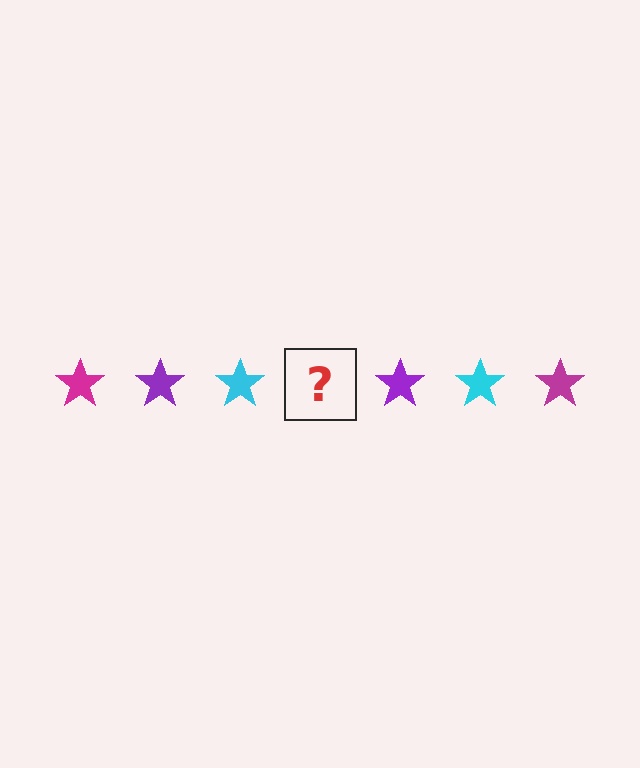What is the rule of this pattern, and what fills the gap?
The rule is that the pattern cycles through magenta, purple, cyan stars. The gap should be filled with a magenta star.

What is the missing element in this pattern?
The missing element is a magenta star.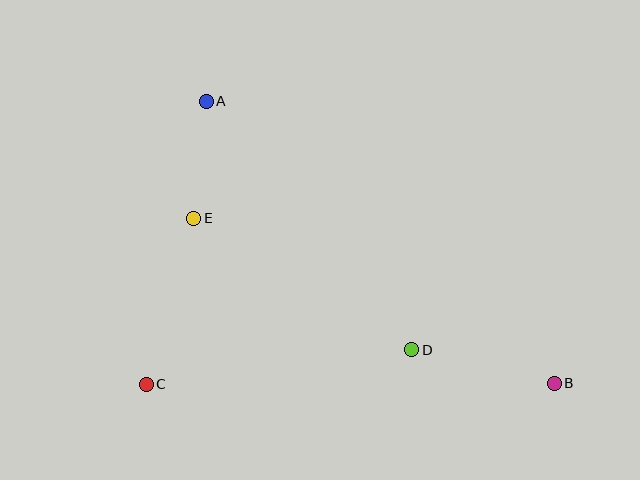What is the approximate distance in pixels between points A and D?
The distance between A and D is approximately 322 pixels.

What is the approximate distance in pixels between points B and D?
The distance between B and D is approximately 147 pixels.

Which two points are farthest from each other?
Points A and B are farthest from each other.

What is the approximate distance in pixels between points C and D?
The distance between C and D is approximately 268 pixels.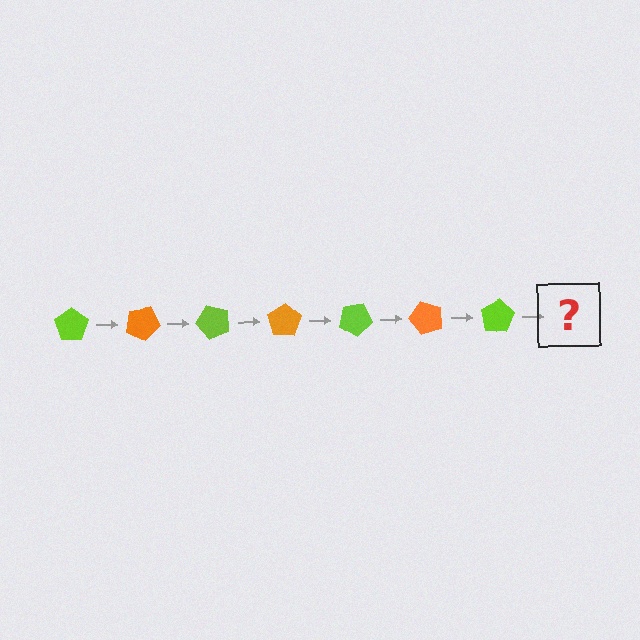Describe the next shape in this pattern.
It should be an orange pentagon, rotated 175 degrees from the start.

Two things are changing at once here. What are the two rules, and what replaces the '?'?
The two rules are that it rotates 25 degrees each step and the color cycles through lime and orange. The '?' should be an orange pentagon, rotated 175 degrees from the start.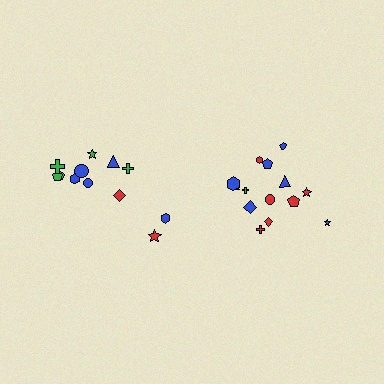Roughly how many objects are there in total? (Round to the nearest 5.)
Roughly 25 objects in total.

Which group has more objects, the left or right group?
The right group.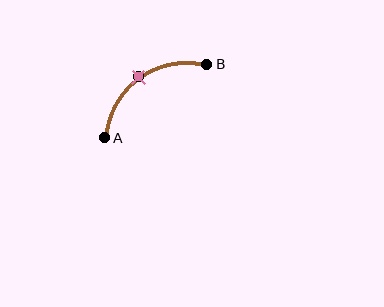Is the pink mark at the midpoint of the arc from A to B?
Yes. The pink mark lies on the arc at equal arc-length from both A and B — it is the arc midpoint.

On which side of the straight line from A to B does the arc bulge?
The arc bulges above and to the left of the straight line connecting A and B.